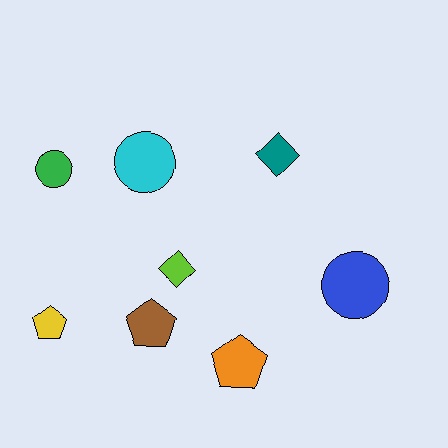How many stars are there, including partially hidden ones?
There are no stars.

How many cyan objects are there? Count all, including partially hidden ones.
There is 1 cyan object.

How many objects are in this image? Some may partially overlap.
There are 8 objects.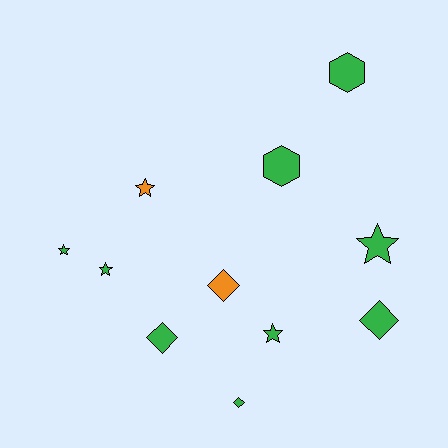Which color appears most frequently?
Green, with 9 objects.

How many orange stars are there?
There is 1 orange star.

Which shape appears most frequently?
Star, with 5 objects.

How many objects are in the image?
There are 11 objects.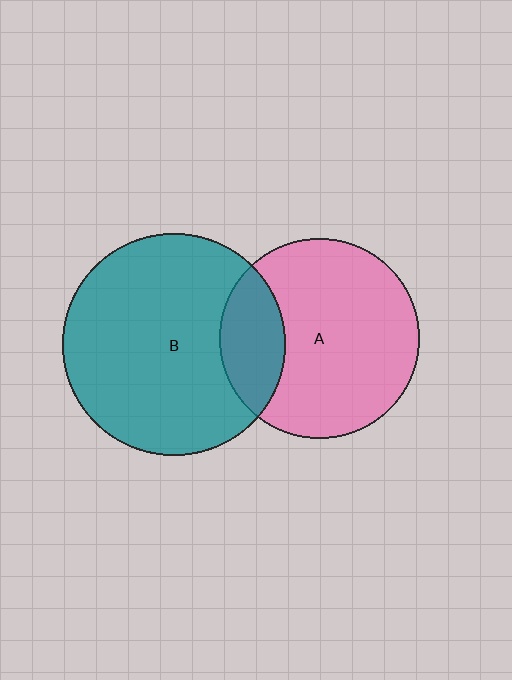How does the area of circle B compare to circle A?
Approximately 1.2 times.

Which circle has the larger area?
Circle B (teal).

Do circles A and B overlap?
Yes.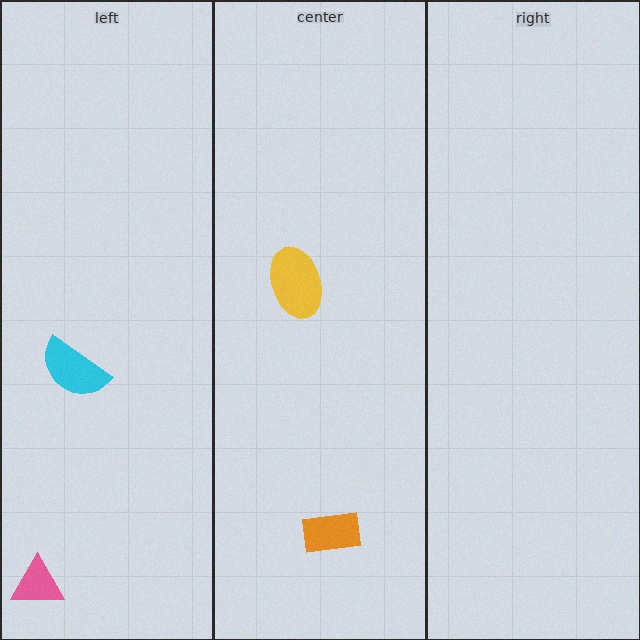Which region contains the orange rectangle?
The center region.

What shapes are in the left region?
The pink triangle, the cyan semicircle.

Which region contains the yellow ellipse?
The center region.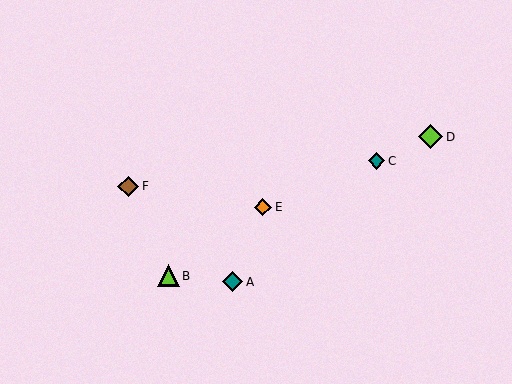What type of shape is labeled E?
Shape E is an orange diamond.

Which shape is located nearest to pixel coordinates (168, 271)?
The lime triangle (labeled B) at (168, 276) is nearest to that location.